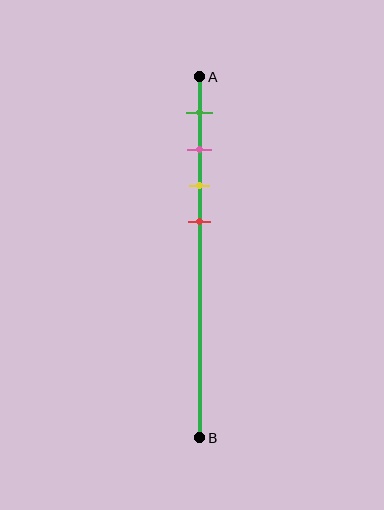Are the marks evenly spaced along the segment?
Yes, the marks are approximately evenly spaced.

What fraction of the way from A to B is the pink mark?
The pink mark is approximately 20% (0.2) of the way from A to B.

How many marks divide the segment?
There are 4 marks dividing the segment.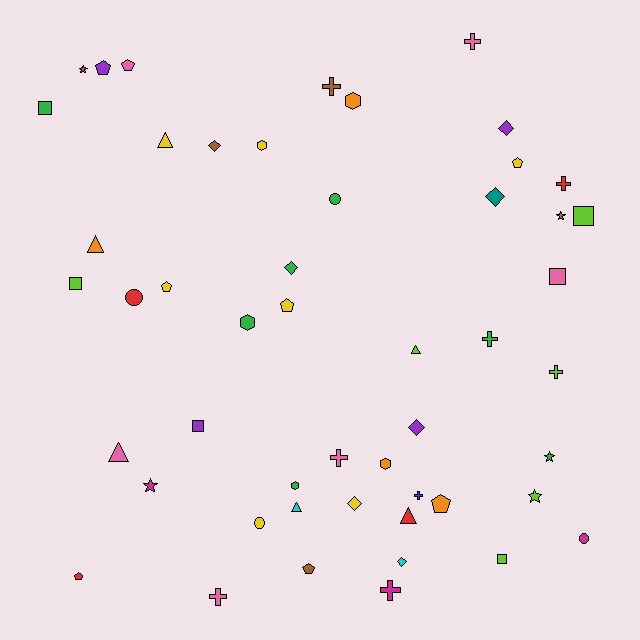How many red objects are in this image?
There are 4 red objects.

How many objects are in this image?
There are 50 objects.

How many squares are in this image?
There are 6 squares.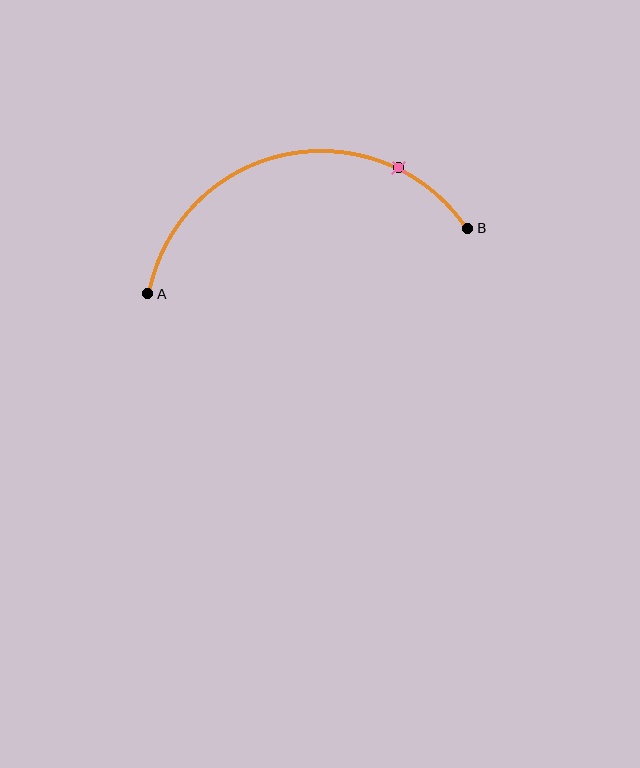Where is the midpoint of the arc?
The arc midpoint is the point on the curve farthest from the straight line joining A and B. It sits above that line.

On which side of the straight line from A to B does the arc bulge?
The arc bulges above the straight line connecting A and B.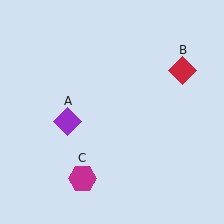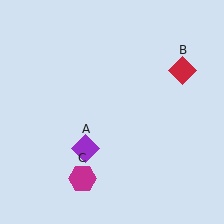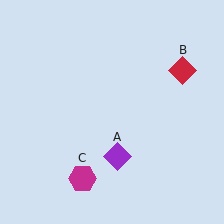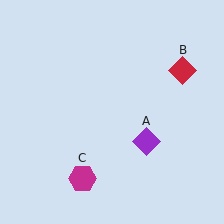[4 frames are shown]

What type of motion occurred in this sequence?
The purple diamond (object A) rotated counterclockwise around the center of the scene.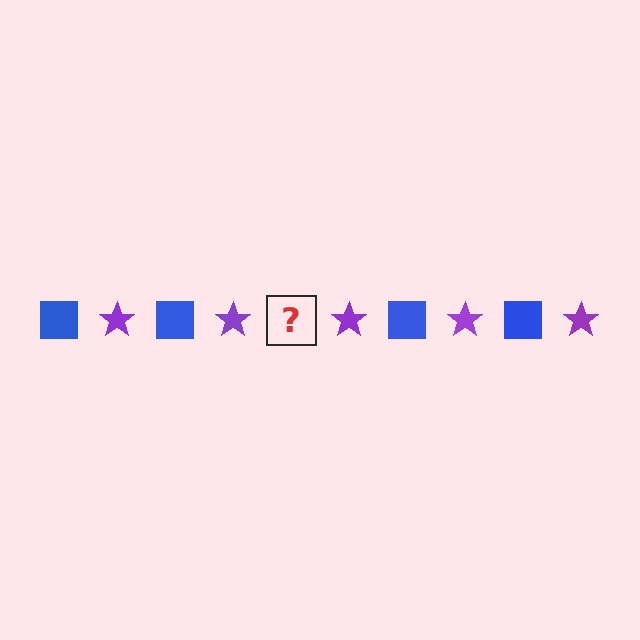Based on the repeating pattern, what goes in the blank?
The blank should be a blue square.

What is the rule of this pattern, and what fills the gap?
The rule is that the pattern alternates between blue square and purple star. The gap should be filled with a blue square.